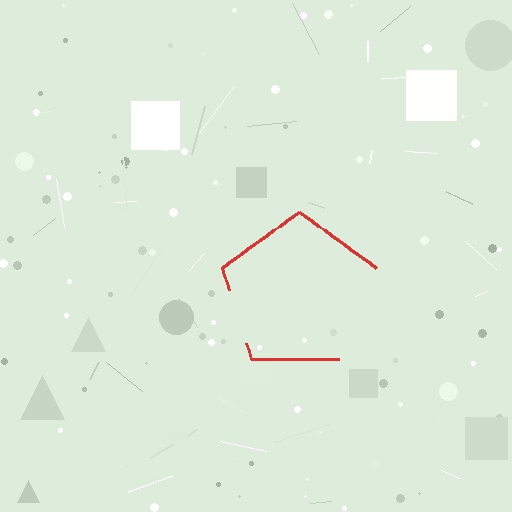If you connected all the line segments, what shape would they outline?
They would outline a pentagon.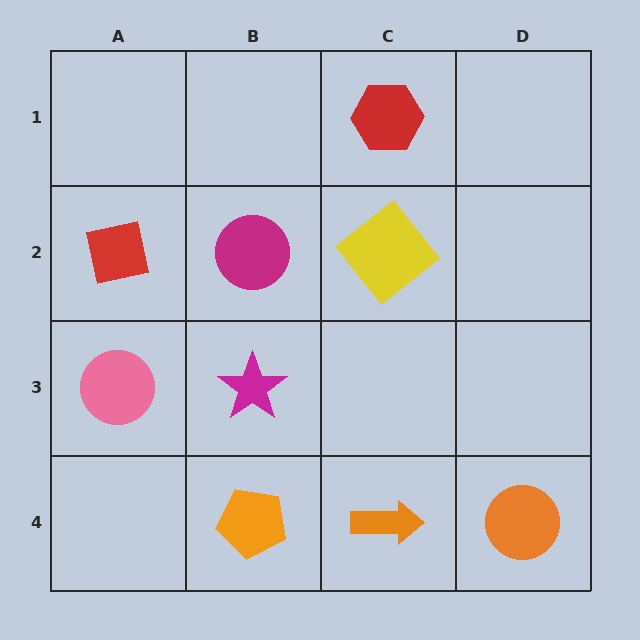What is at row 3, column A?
A pink circle.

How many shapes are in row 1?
1 shape.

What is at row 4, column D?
An orange circle.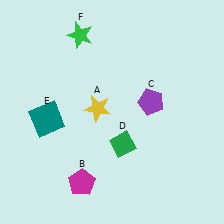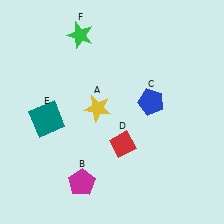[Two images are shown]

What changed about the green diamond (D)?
In Image 1, D is green. In Image 2, it changed to red.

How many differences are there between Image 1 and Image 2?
There are 2 differences between the two images.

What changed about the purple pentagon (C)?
In Image 1, C is purple. In Image 2, it changed to blue.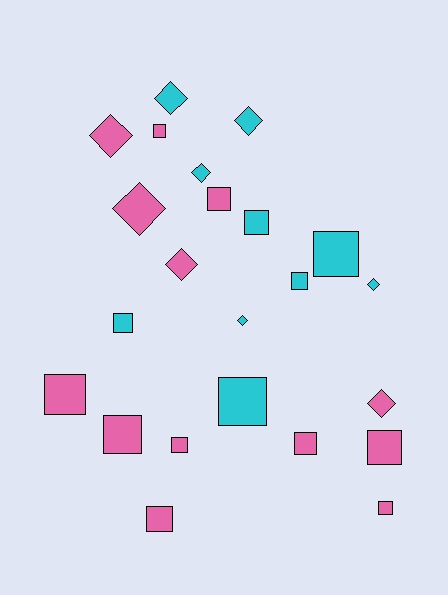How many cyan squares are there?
There are 5 cyan squares.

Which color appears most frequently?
Pink, with 13 objects.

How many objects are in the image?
There are 23 objects.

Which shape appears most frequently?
Square, with 14 objects.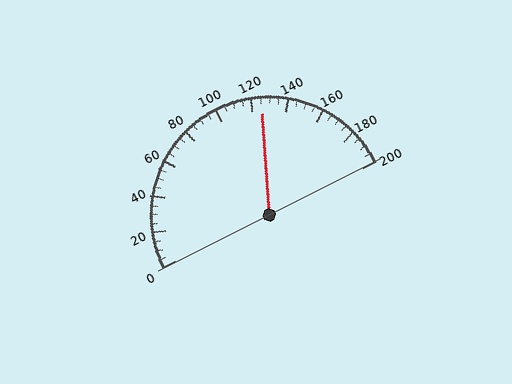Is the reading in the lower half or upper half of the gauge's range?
The reading is in the upper half of the range (0 to 200).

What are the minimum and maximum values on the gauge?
The gauge ranges from 0 to 200.